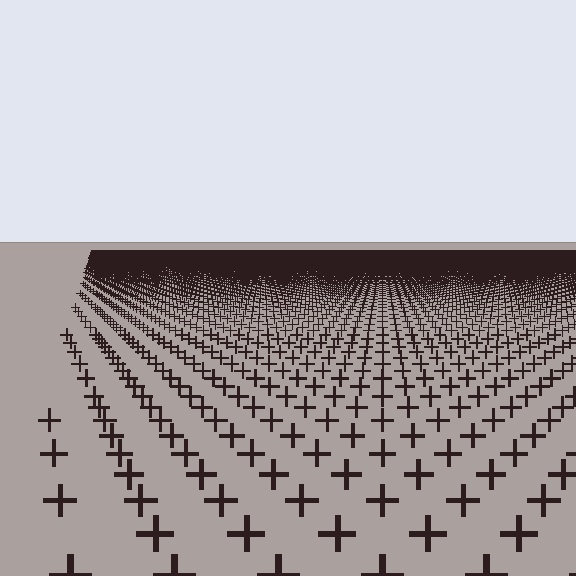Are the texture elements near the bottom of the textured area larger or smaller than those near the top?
Larger. Near the bottom, elements are closer to the viewer and appear at a bigger on-screen size.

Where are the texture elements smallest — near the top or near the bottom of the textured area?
Near the top.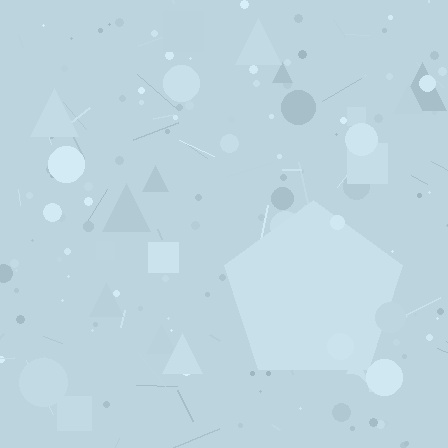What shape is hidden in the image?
A pentagon is hidden in the image.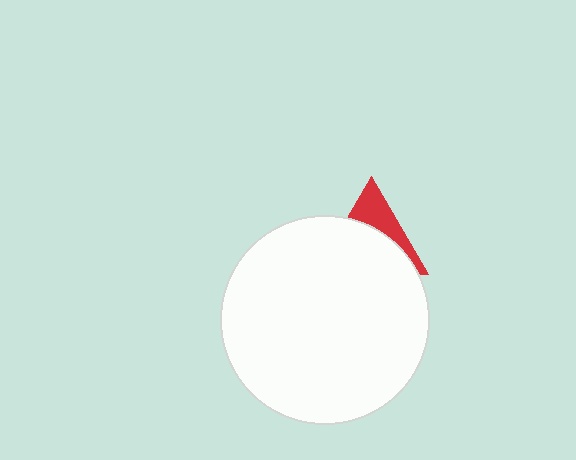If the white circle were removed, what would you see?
You would see the complete red triangle.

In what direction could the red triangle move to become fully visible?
The red triangle could move up. That would shift it out from behind the white circle entirely.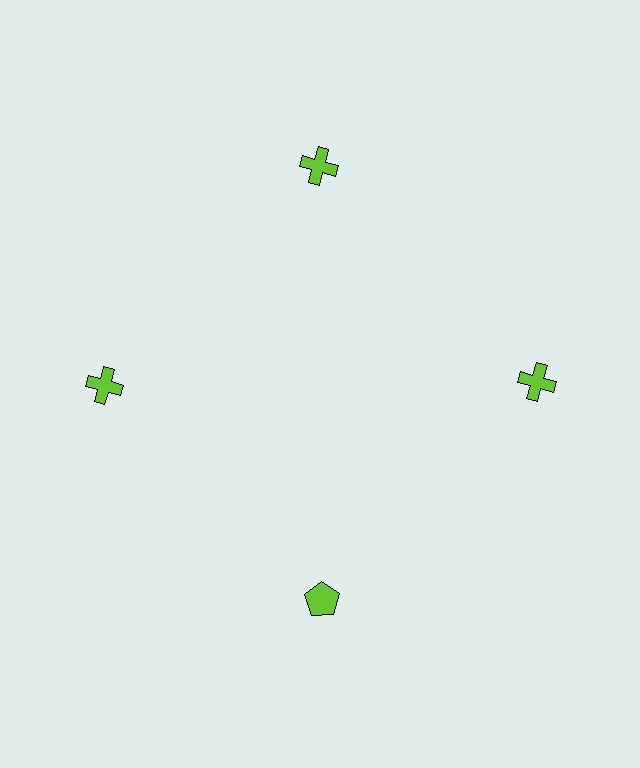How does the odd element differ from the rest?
It has a different shape: pentagon instead of cross.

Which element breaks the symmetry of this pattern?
The lime pentagon at roughly the 6 o'clock position breaks the symmetry. All other shapes are lime crosses.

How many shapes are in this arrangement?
There are 4 shapes arranged in a ring pattern.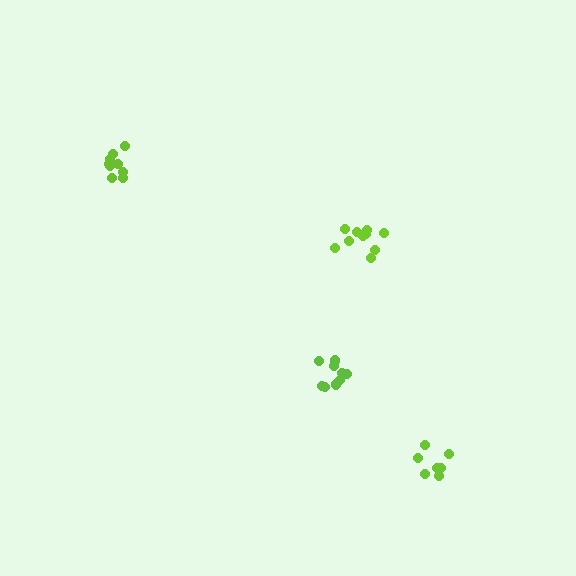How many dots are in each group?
Group 1: 9 dots, Group 2: 10 dots, Group 3: 9 dots, Group 4: 7 dots (35 total).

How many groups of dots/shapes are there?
There are 4 groups.